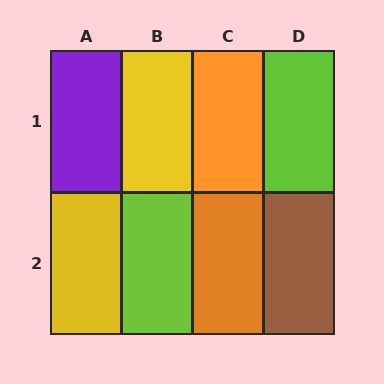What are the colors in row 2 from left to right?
Yellow, lime, orange, brown.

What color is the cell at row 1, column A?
Purple.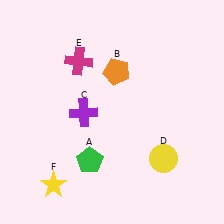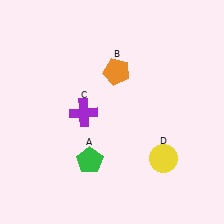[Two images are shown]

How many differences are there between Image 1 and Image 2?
There are 2 differences between the two images.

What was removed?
The yellow star (F), the magenta cross (E) were removed in Image 2.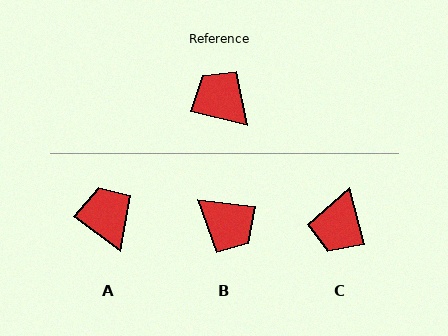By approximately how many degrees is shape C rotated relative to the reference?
Approximately 119 degrees counter-clockwise.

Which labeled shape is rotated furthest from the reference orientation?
B, about 172 degrees away.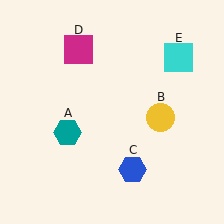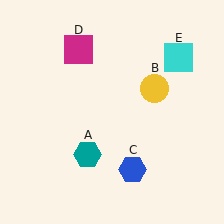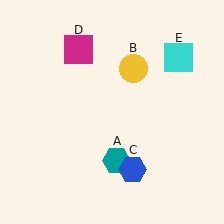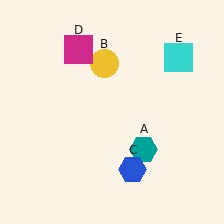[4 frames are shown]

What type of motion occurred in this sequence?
The teal hexagon (object A), yellow circle (object B) rotated counterclockwise around the center of the scene.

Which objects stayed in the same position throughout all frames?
Blue hexagon (object C) and magenta square (object D) and cyan square (object E) remained stationary.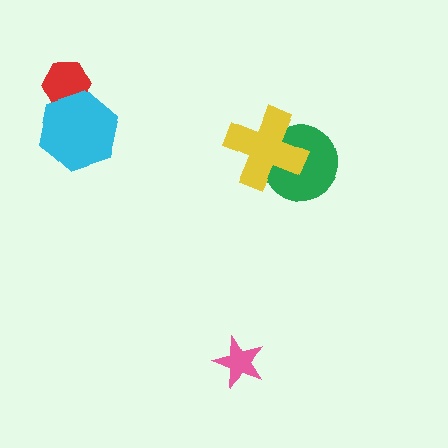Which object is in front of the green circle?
The yellow cross is in front of the green circle.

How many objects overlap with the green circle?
1 object overlaps with the green circle.